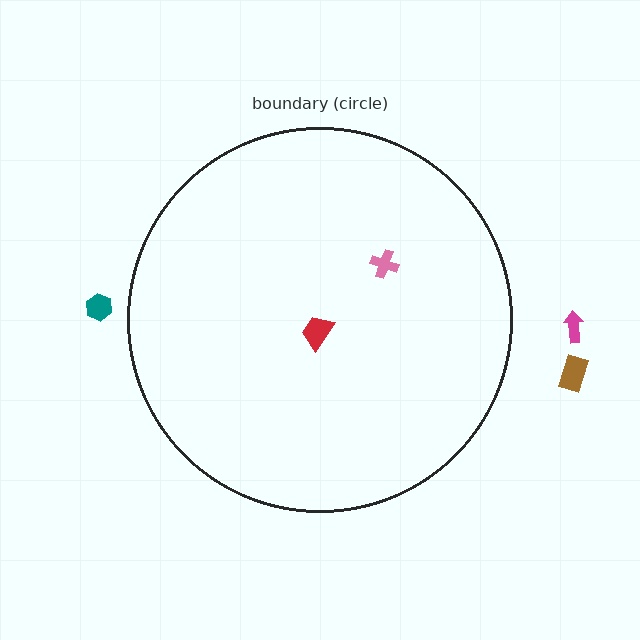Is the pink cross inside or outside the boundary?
Inside.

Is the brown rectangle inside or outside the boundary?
Outside.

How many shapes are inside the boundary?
2 inside, 3 outside.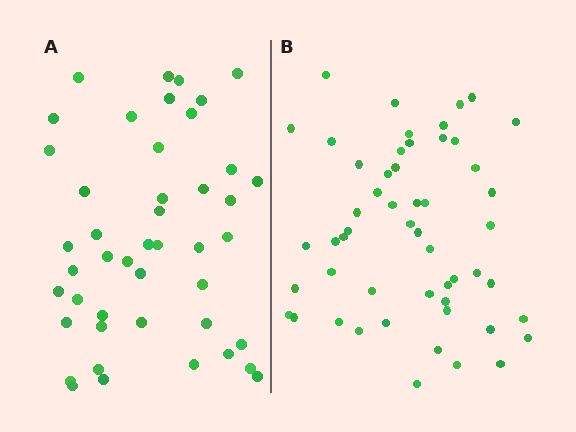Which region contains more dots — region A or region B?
Region B (the right region) has more dots.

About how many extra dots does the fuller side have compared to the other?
Region B has roughly 8 or so more dots than region A.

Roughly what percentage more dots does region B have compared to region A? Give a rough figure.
About 20% more.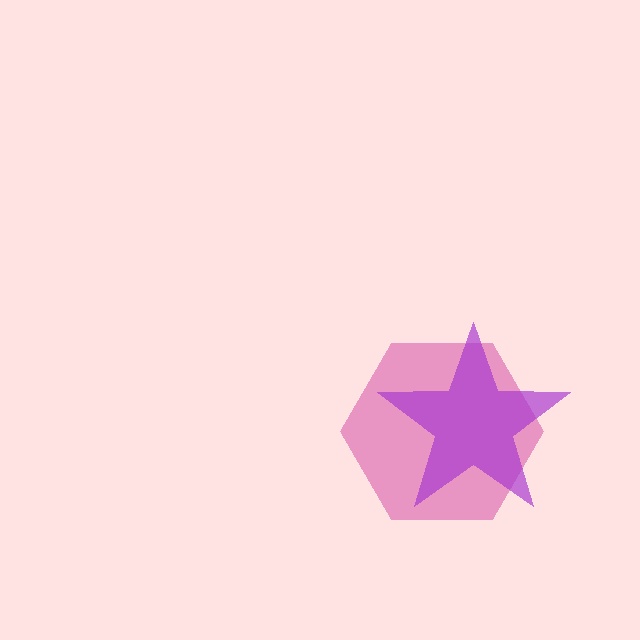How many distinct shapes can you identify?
There are 2 distinct shapes: a magenta hexagon, a purple star.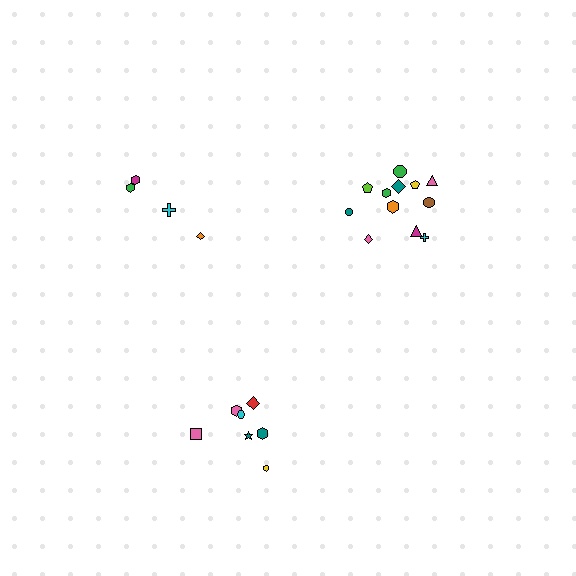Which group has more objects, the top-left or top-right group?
The top-right group.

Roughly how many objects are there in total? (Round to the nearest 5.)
Roughly 25 objects in total.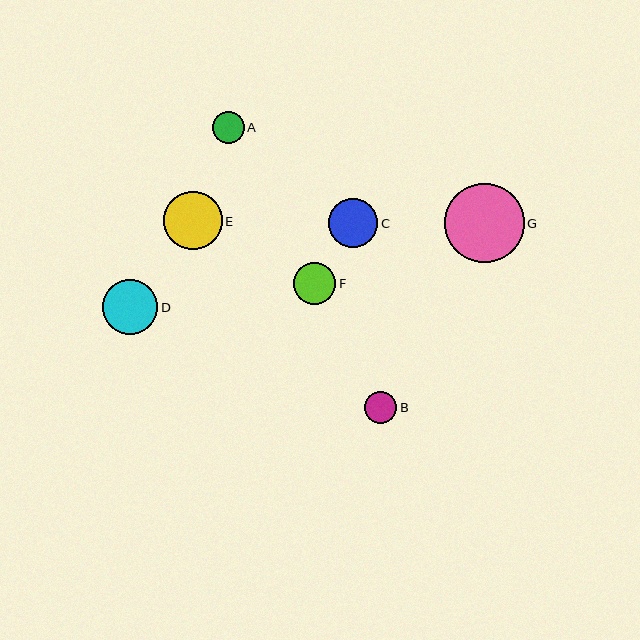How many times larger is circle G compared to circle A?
Circle G is approximately 2.5 times the size of circle A.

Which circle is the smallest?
Circle A is the smallest with a size of approximately 32 pixels.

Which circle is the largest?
Circle G is the largest with a size of approximately 80 pixels.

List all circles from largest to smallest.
From largest to smallest: G, E, D, C, F, B, A.